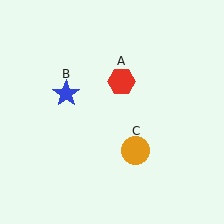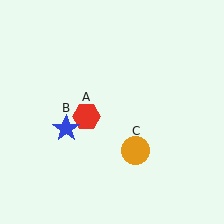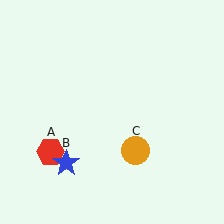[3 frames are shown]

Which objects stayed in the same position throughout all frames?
Orange circle (object C) remained stationary.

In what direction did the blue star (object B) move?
The blue star (object B) moved down.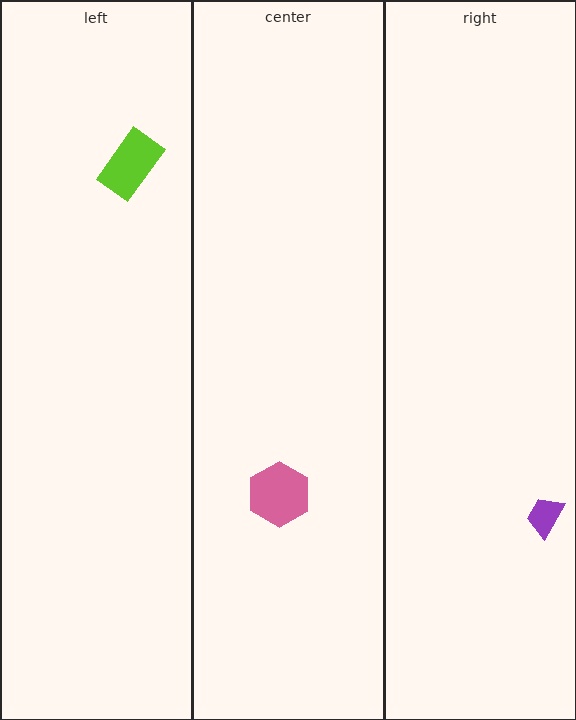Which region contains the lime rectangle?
The left region.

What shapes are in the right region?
The purple trapezoid.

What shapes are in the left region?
The lime rectangle.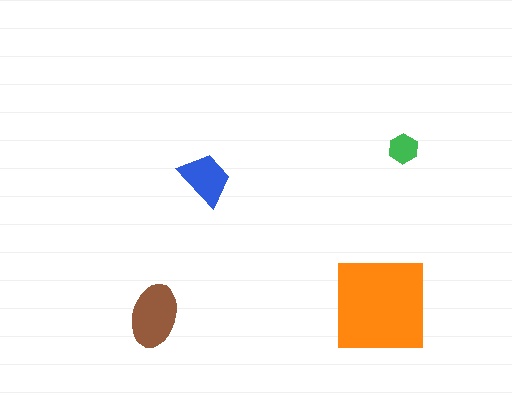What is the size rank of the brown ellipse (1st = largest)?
2nd.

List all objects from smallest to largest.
The green hexagon, the blue trapezoid, the brown ellipse, the orange square.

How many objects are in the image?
There are 4 objects in the image.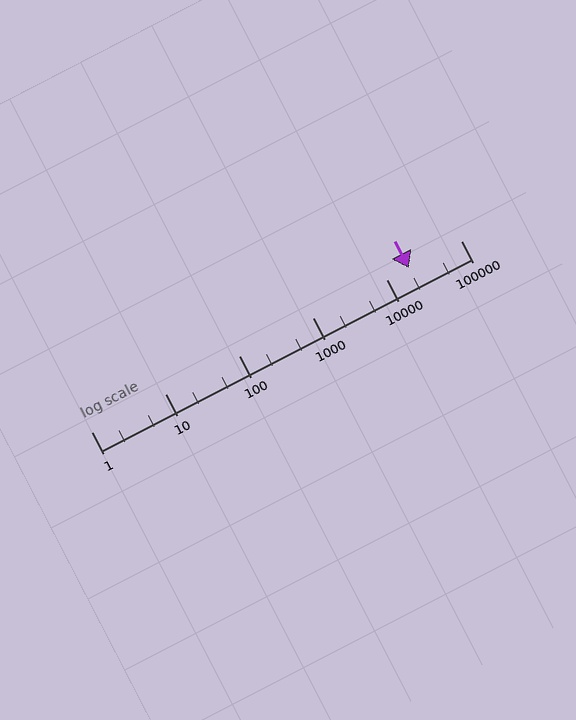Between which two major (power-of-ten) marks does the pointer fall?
The pointer is between 10000 and 100000.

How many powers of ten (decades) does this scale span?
The scale spans 5 decades, from 1 to 100000.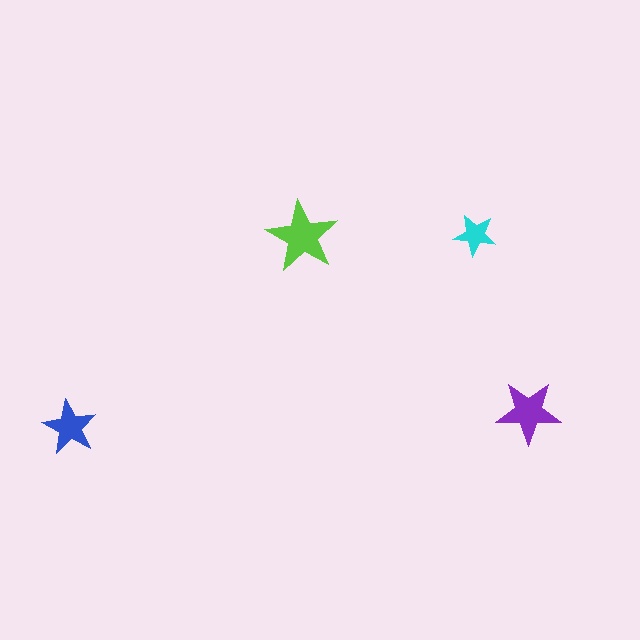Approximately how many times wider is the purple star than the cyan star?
About 1.5 times wider.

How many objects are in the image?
There are 4 objects in the image.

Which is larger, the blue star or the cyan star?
The blue one.